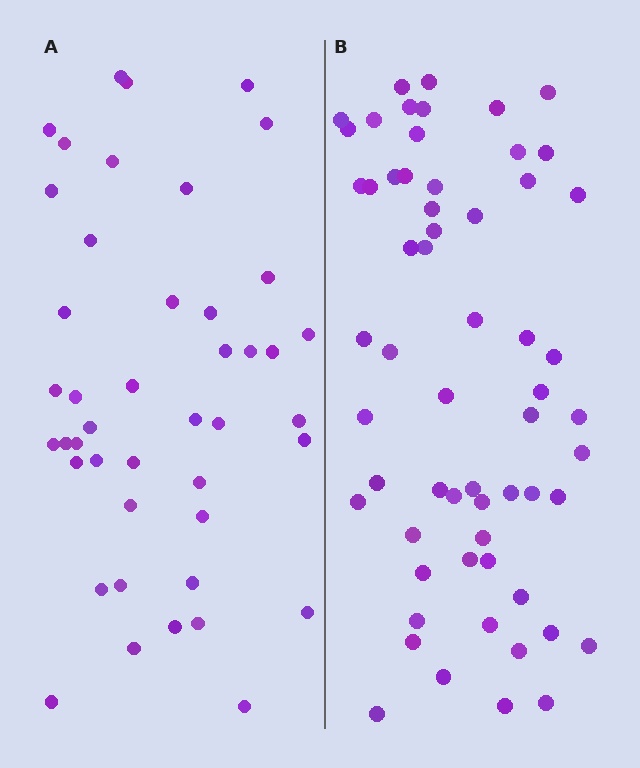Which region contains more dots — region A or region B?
Region B (the right region) has more dots.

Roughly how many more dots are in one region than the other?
Region B has approximately 15 more dots than region A.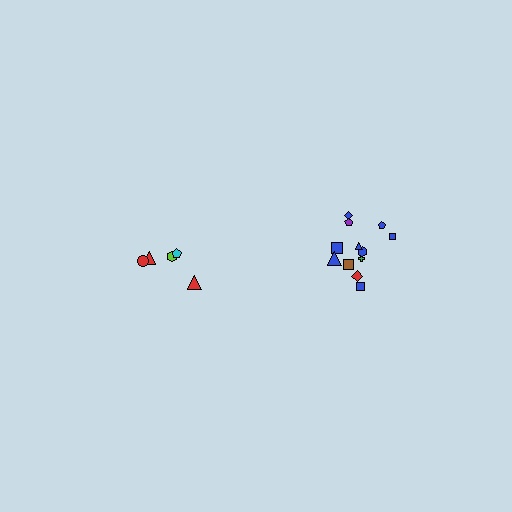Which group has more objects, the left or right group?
The right group.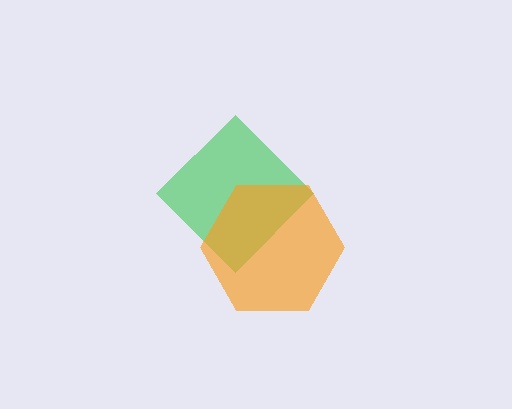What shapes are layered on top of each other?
The layered shapes are: a green diamond, an orange hexagon.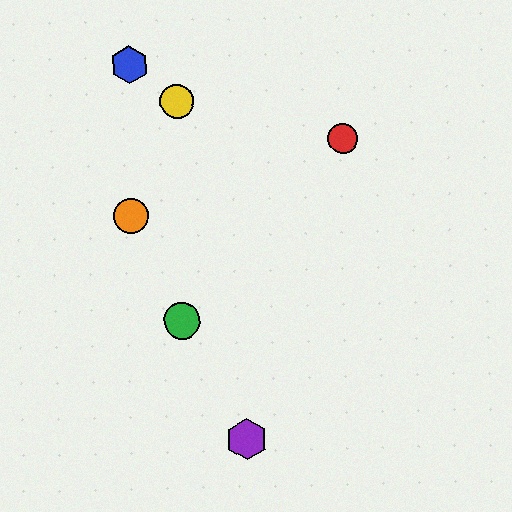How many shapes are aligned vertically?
2 shapes (the green circle, the yellow circle) are aligned vertically.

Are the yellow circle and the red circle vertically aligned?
No, the yellow circle is at x≈177 and the red circle is at x≈343.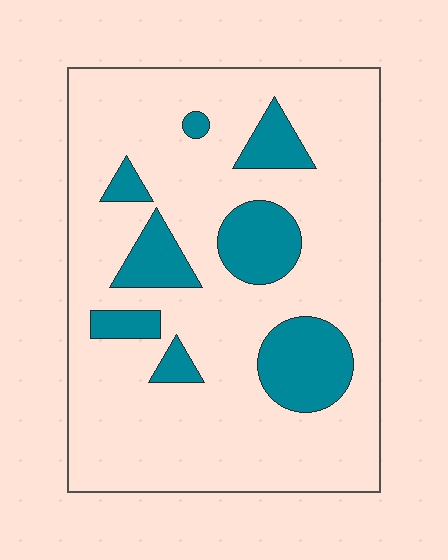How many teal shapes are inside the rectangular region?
8.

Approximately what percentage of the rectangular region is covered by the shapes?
Approximately 20%.